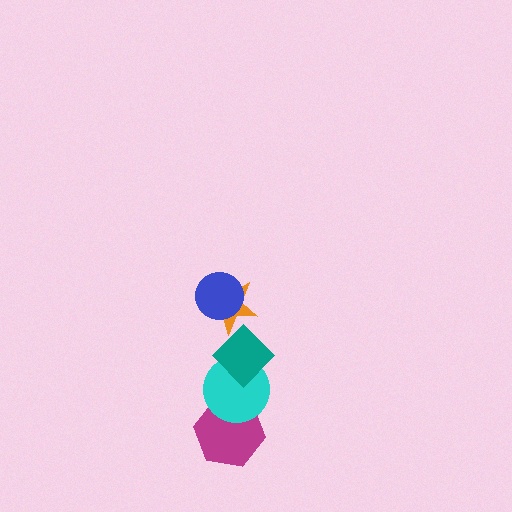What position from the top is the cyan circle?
The cyan circle is 4th from the top.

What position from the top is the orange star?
The orange star is 2nd from the top.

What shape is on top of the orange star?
The blue circle is on top of the orange star.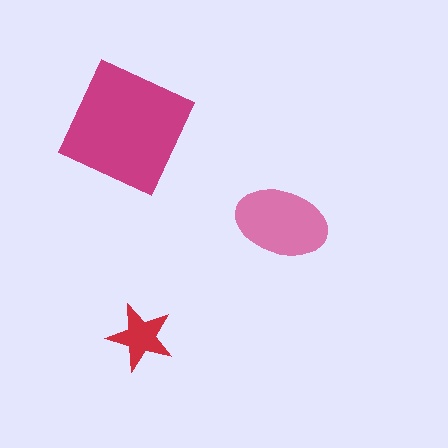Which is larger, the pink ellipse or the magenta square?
The magenta square.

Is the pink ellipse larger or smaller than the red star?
Larger.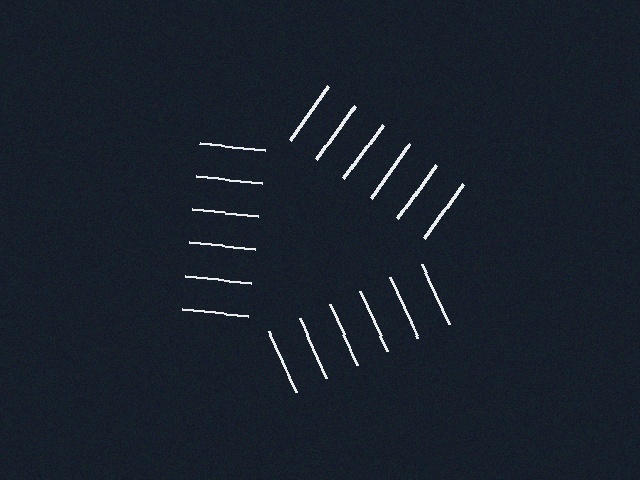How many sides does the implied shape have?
3 sides — the line-ends trace a triangle.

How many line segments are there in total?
18 — 6 along each of the 3 edges.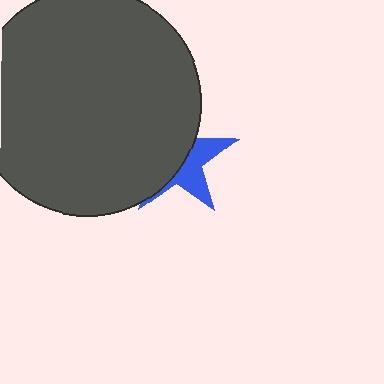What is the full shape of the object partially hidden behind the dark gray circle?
The partially hidden object is a blue star.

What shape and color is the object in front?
The object in front is a dark gray circle.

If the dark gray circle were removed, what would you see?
You would see the complete blue star.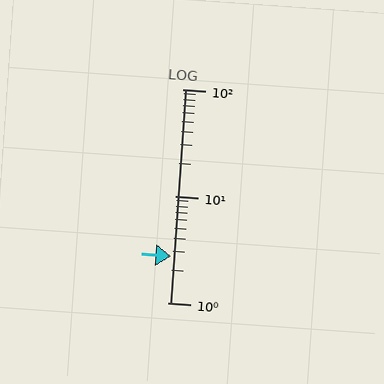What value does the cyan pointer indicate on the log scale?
The pointer indicates approximately 2.7.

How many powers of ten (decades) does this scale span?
The scale spans 2 decades, from 1 to 100.